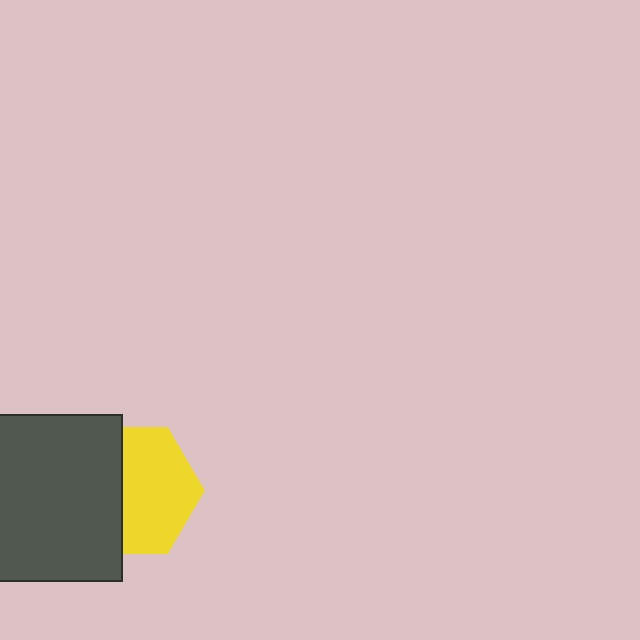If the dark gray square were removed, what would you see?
You would see the complete yellow hexagon.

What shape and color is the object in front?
The object in front is a dark gray square.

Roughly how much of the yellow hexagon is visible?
About half of it is visible (roughly 57%).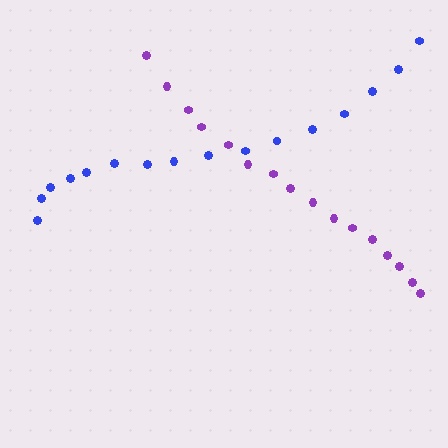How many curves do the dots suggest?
There are 2 distinct paths.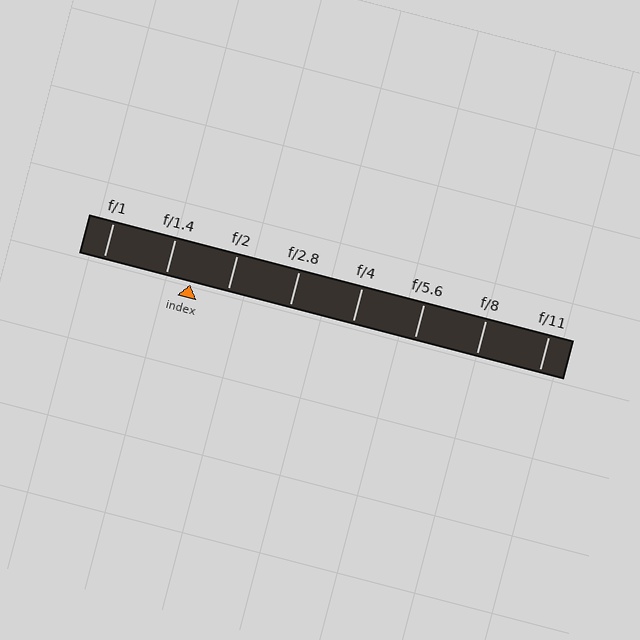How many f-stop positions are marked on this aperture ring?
There are 8 f-stop positions marked.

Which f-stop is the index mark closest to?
The index mark is closest to f/1.4.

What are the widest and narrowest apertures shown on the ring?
The widest aperture shown is f/1 and the narrowest is f/11.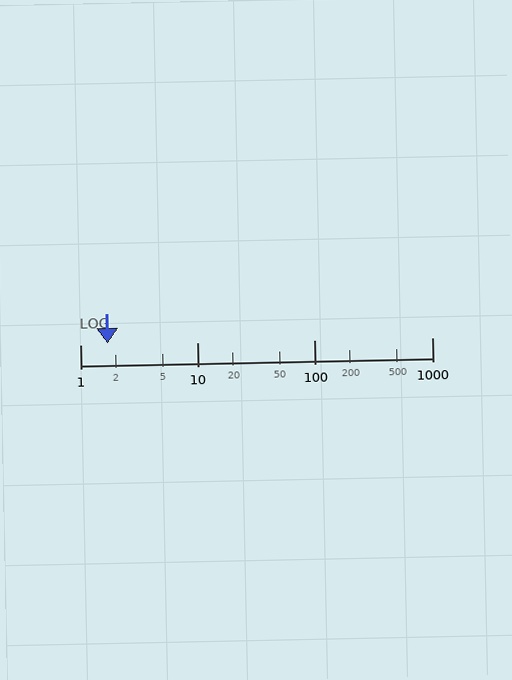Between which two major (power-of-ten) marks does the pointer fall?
The pointer is between 1 and 10.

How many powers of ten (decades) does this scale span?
The scale spans 3 decades, from 1 to 1000.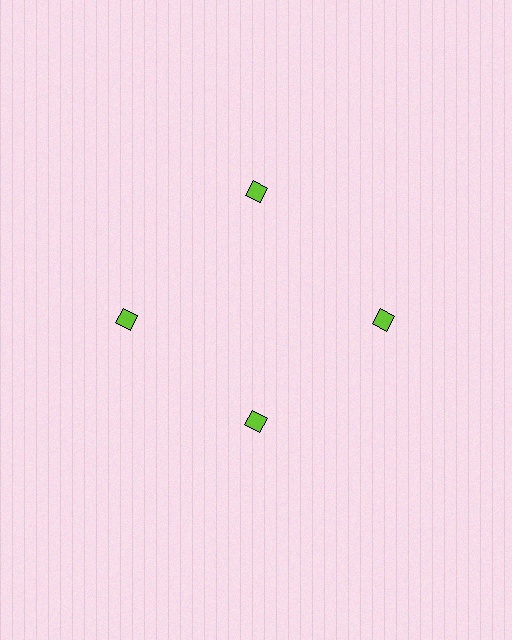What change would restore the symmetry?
The symmetry would be restored by moving it outward, back onto the ring so that all 4 diamonds sit at equal angles and equal distance from the center.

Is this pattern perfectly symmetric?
No. The 4 lime diamonds are arranged in a ring, but one element near the 6 o'clock position is pulled inward toward the center, breaking the 4-fold rotational symmetry.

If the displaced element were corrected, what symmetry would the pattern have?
It would have 4-fold rotational symmetry — the pattern would map onto itself every 90 degrees.